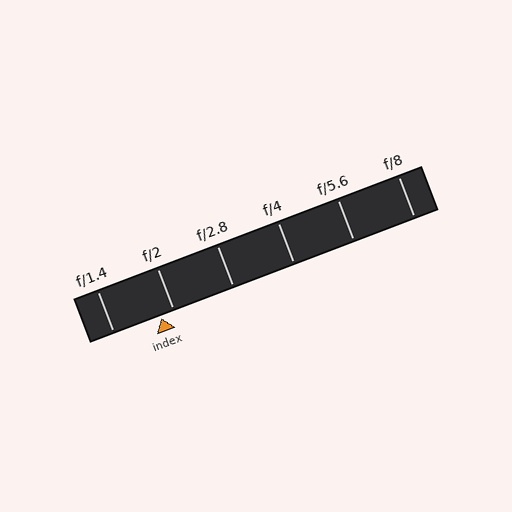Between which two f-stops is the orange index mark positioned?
The index mark is between f/1.4 and f/2.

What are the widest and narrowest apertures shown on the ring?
The widest aperture shown is f/1.4 and the narrowest is f/8.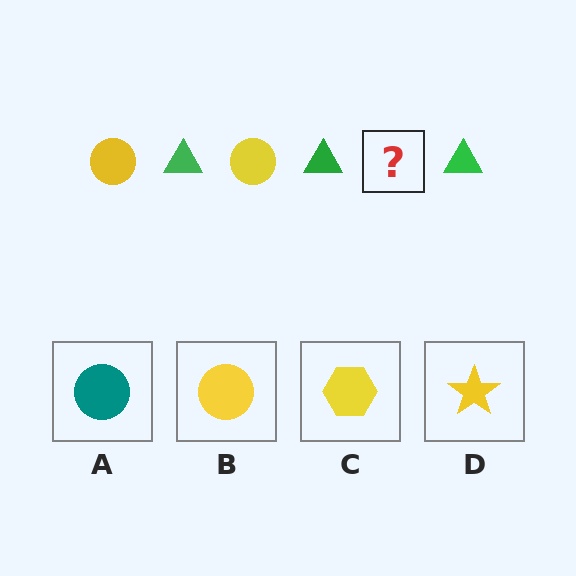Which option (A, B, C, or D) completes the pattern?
B.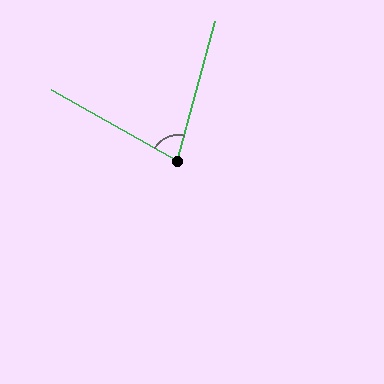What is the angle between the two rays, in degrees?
Approximately 75 degrees.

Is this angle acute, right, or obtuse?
It is acute.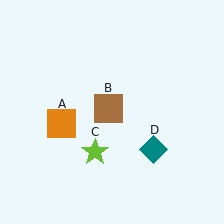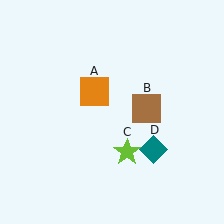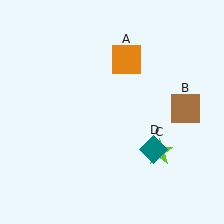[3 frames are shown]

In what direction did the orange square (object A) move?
The orange square (object A) moved up and to the right.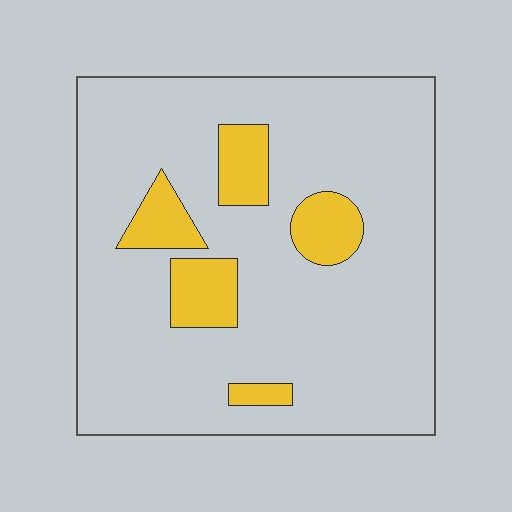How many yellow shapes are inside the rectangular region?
5.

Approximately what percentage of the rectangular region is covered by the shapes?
Approximately 15%.